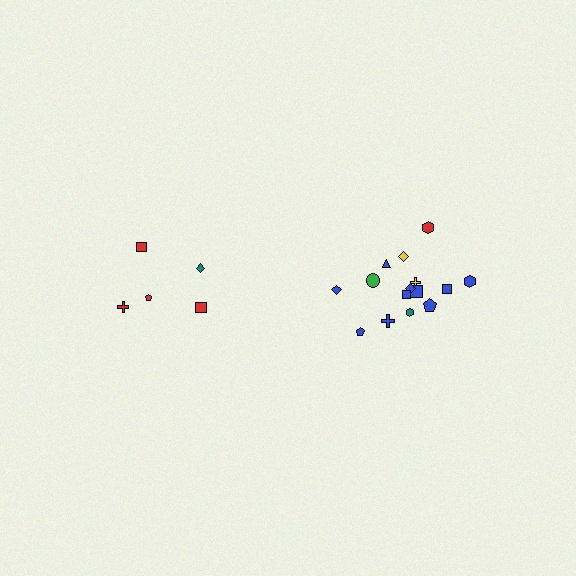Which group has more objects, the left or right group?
The right group.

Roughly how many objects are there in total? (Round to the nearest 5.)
Roughly 20 objects in total.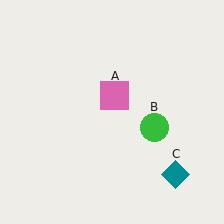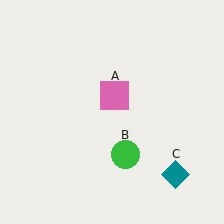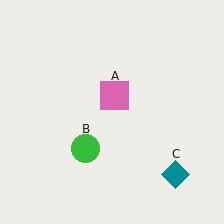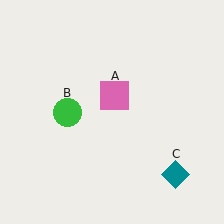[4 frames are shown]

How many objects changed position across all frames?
1 object changed position: green circle (object B).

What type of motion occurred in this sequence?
The green circle (object B) rotated clockwise around the center of the scene.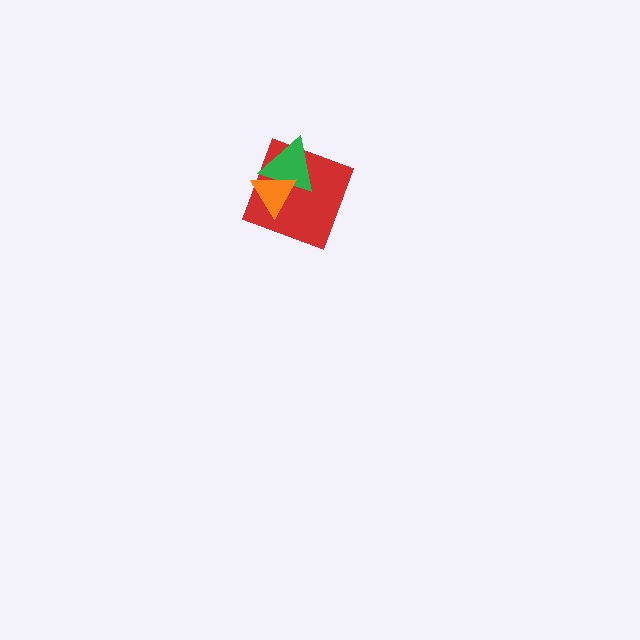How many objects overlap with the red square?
2 objects overlap with the red square.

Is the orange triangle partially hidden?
No, no other shape covers it.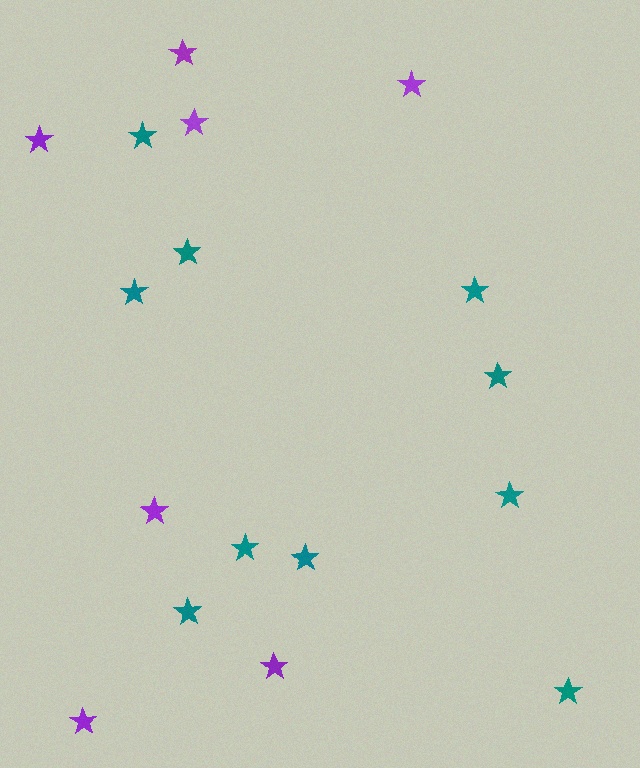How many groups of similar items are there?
There are 2 groups: one group of teal stars (10) and one group of purple stars (7).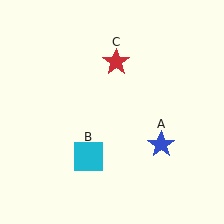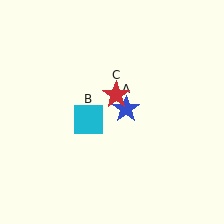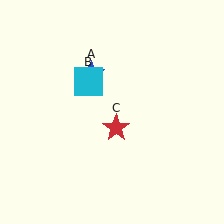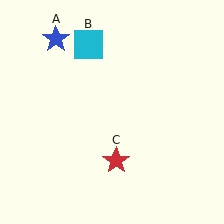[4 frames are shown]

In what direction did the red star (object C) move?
The red star (object C) moved down.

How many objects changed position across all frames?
3 objects changed position: blue star (object A), cyan square (object B), red star (object C).